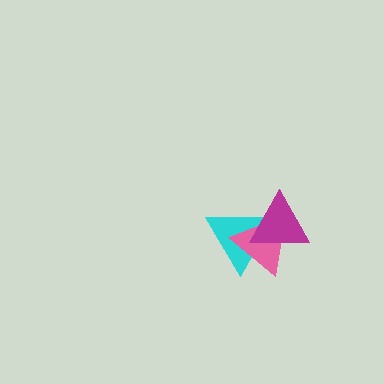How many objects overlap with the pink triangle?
2 objects overlap with the pink triangle.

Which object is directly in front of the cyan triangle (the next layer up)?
The pink triangle is directly in front of the cyan triangle.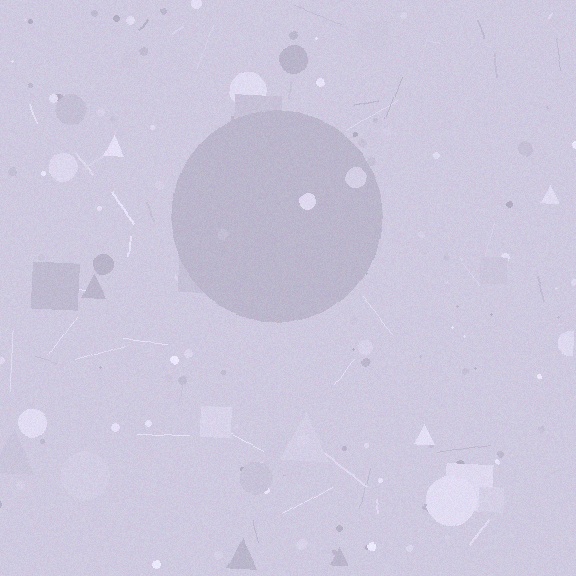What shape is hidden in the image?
A circle is hidden in the image.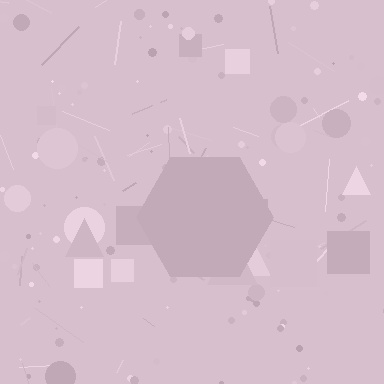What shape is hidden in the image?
A hexagon is hidden in the image.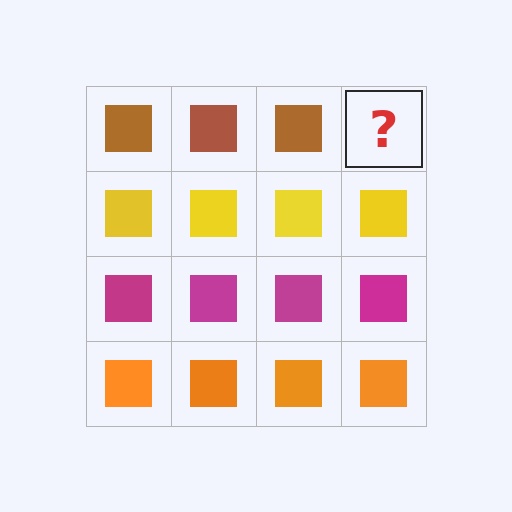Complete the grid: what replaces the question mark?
The question mark should be replaced with a brown square.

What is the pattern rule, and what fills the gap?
The rule is that each row has a consistent color. The gap should be filled with a brown square.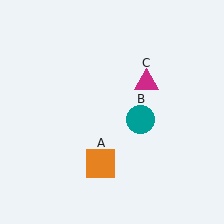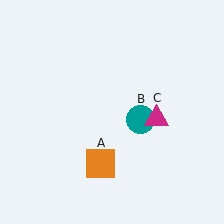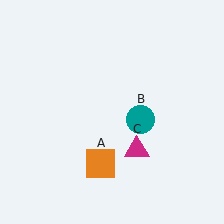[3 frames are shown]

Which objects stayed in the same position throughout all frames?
Orange square (object A) and teal circle (object B) remained stationary.